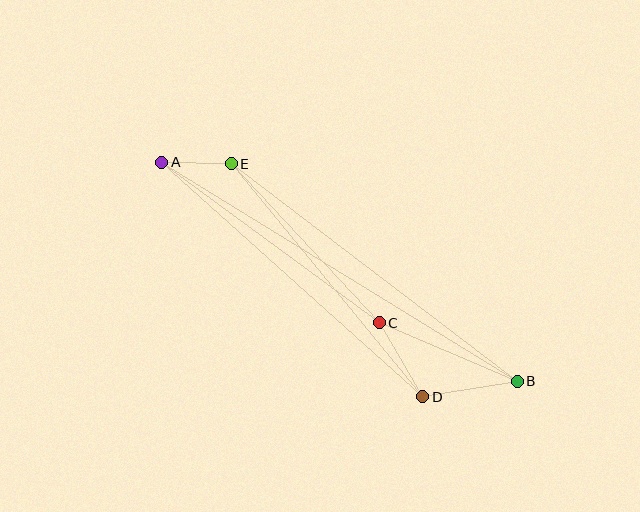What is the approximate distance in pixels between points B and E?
The distance between B and E is approximately 359 pixels.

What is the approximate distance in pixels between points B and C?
The distance between B and C is approximately 150 pixels.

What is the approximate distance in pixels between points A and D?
The distance between A and D is approximately 351 pixels.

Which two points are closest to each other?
Points A and E are closest to each other.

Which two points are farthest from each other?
Points A and B are farthest from each other.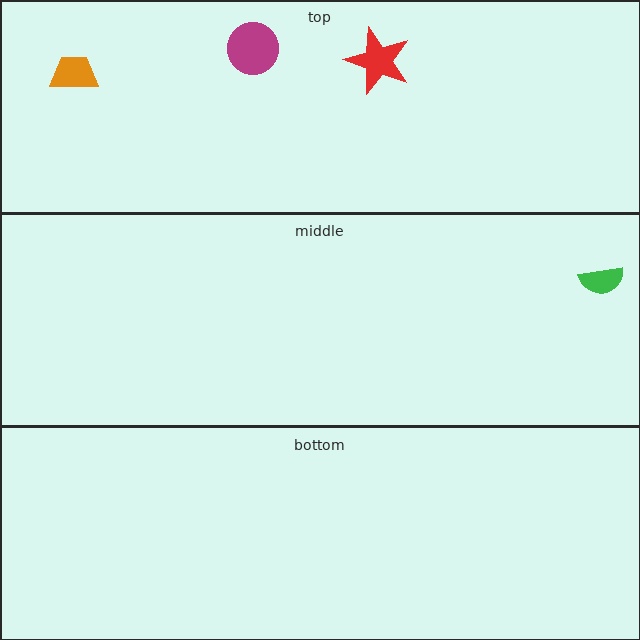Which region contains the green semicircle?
The middle region.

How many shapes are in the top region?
3.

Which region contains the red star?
The top region.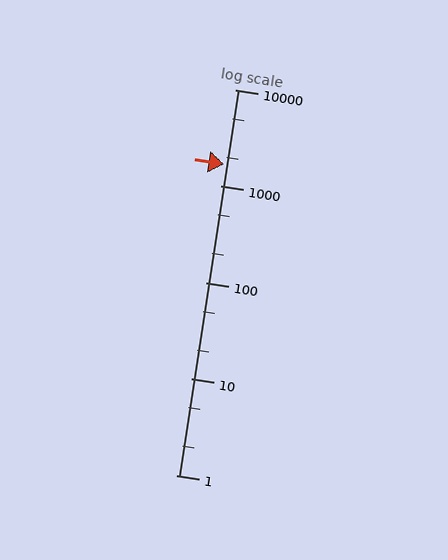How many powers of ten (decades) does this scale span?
The scale spans 4 decades, from 1 to 10000.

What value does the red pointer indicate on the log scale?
The pointer indicates approximately 1700.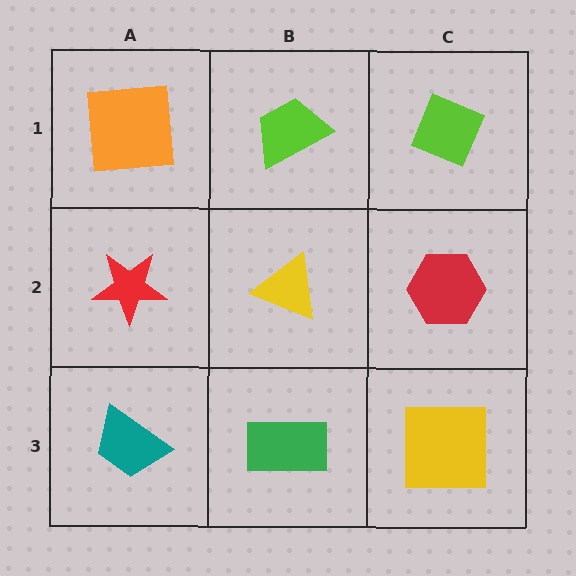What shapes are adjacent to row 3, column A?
A red star (row 2, column A), a green rectangle (row 3, column B).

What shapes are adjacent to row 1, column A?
A red star (row 2, column A), a lime trapezoid (row 1, column B).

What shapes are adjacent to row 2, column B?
A lime trapezoid (row 1, column B), a green rectangle (row 3, column B), a red star (row 2, column A), a red hexagon (row 2, column C).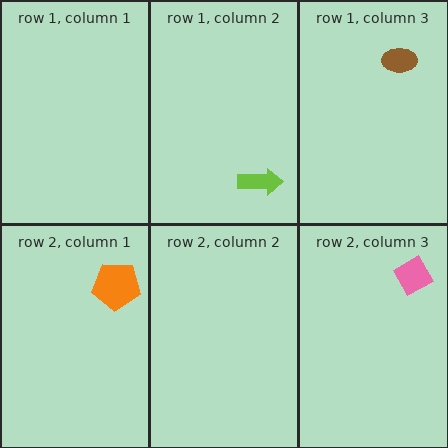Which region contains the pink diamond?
The row 2, column 3 region.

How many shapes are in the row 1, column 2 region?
1.